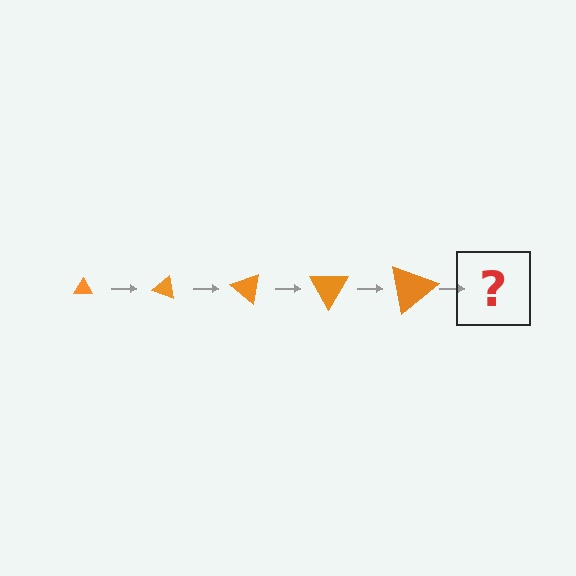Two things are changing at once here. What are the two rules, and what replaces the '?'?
The two rules are that the triangle grows larger each step and it rotates 20 degrees each step. The '?' should be a triangle, larger than the previous one and rotated 100 degrees from the start.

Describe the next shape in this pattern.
It should be a triangle, larger than the previous one and rotated 100 degrees from the start.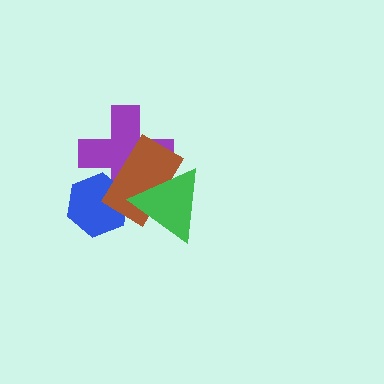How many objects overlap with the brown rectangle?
3 objects overlap with the brown rectangle.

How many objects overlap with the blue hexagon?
2 objects overlap with the blue hexagon.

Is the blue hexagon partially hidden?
Yes, it is partially covered by another shape.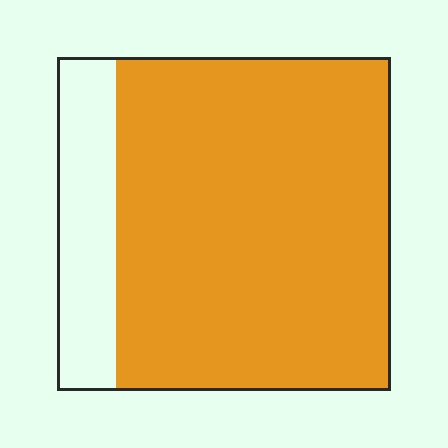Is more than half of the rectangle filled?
Yes.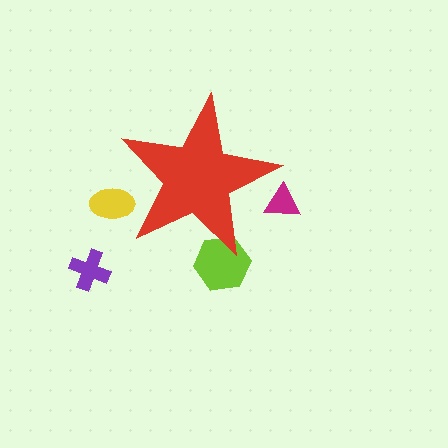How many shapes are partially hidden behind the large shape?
3 shapes are partially hidden.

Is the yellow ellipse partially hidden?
Yes, the yellow ellipse is partially hidden behind the red star.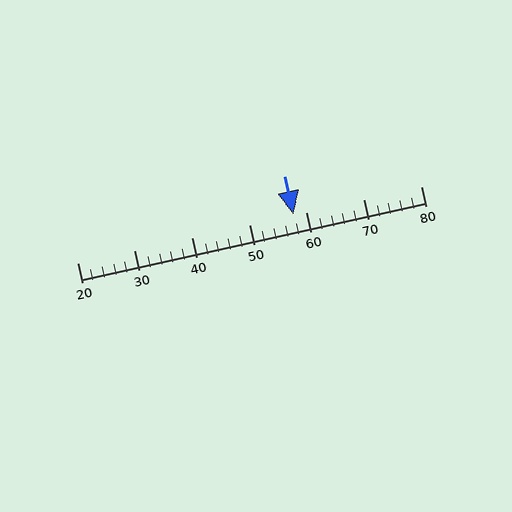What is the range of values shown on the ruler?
The ruler shows values from 20 to 80.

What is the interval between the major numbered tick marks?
The major tick marks are spaced 10 units apart.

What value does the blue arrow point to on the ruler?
The blue arrow points to approximately 58.